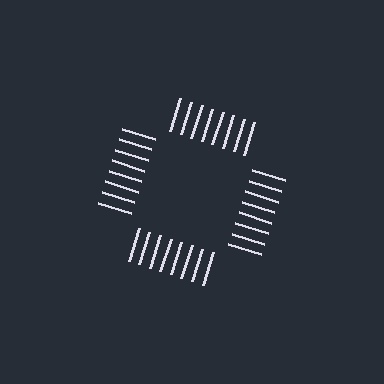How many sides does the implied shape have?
4 sides — the line-ends trace a square.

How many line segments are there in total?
32 — 8 along each of the 4 edges.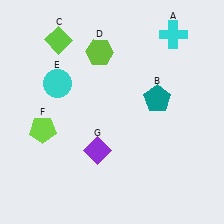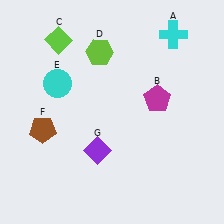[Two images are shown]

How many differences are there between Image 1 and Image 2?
There are 2 differences between the two images.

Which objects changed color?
B changed from teal to magenta. F changed from lime to brown.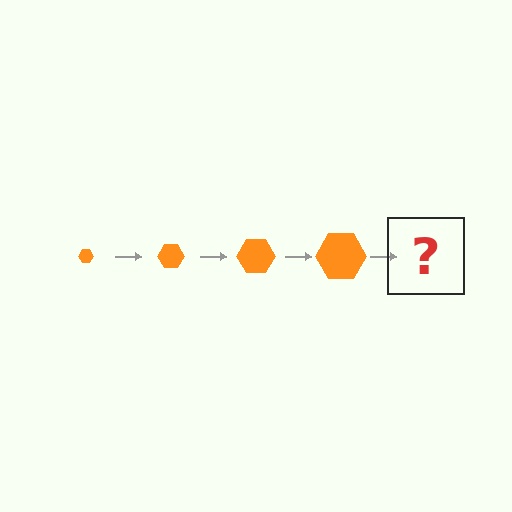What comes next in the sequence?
The next element should be an orange hexagon, larger than the previous one.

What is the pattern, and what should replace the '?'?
The pattern is that the hexagon gets progressively larger each step. The '?' should be an orange hexagon, larger than the previous one.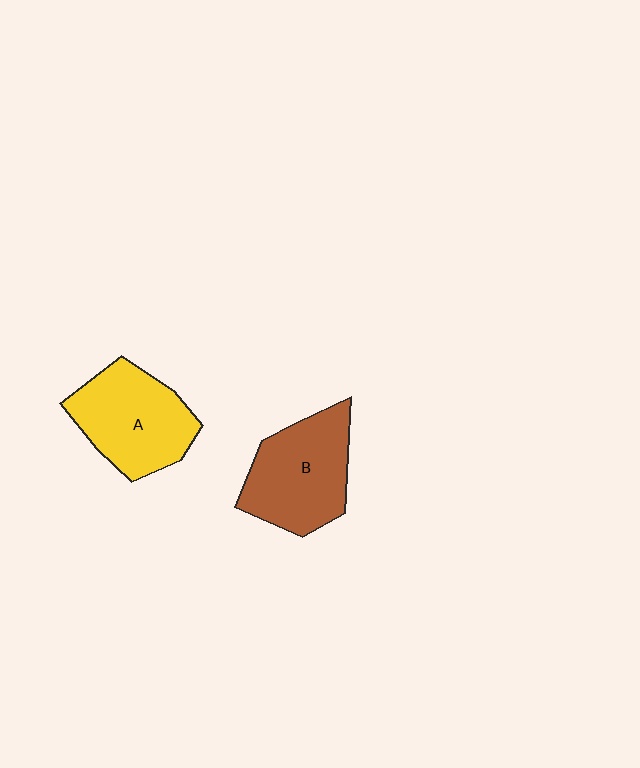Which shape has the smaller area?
Shape A (yellow).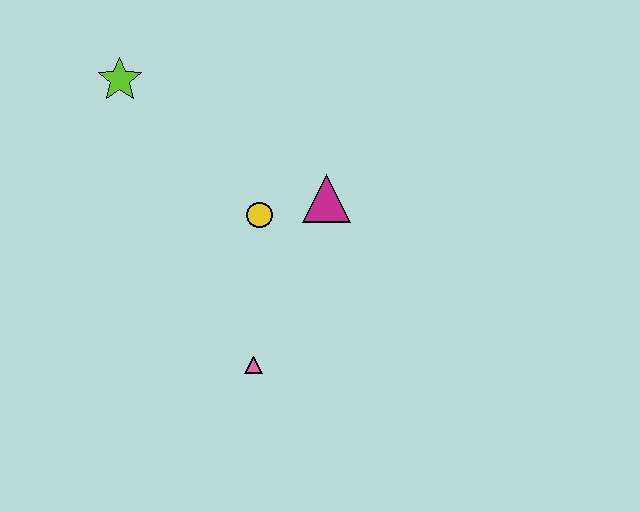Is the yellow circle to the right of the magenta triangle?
No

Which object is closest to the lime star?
The yellow circle is closest to the lime star.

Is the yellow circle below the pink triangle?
No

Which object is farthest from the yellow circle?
The lime star is farthest from the yellow circle.